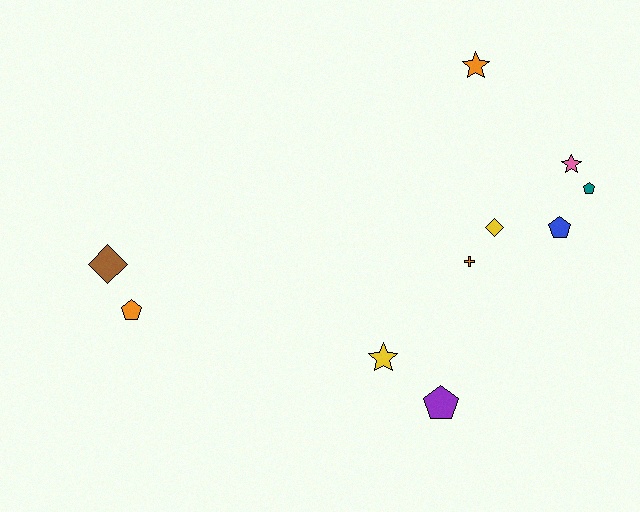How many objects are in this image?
There are 10 objects.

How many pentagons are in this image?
There are 4 pentagons.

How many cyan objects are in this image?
There are no cyan objects.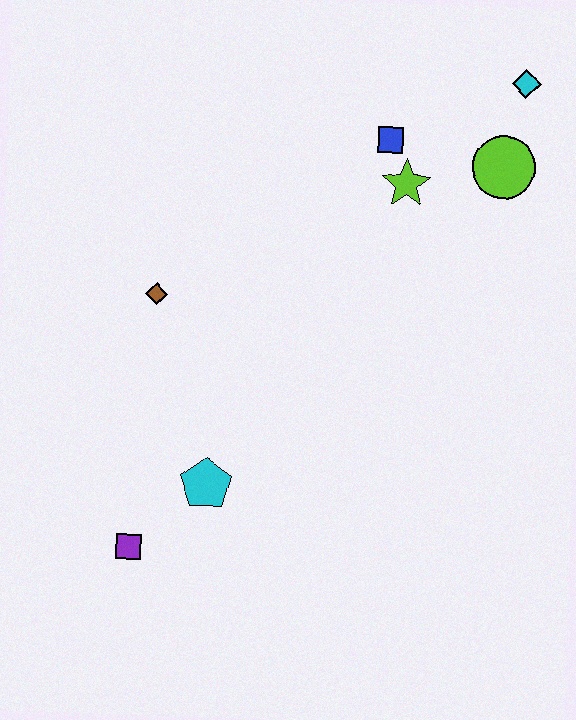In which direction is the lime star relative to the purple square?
The lime star is above the purple square.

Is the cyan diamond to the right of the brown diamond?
Yes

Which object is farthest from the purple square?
The cyan diamond is farthest from the purple square.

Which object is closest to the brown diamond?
The cyan pentagon is closest to the brown diamond.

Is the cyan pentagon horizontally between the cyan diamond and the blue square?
No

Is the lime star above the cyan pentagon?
Yes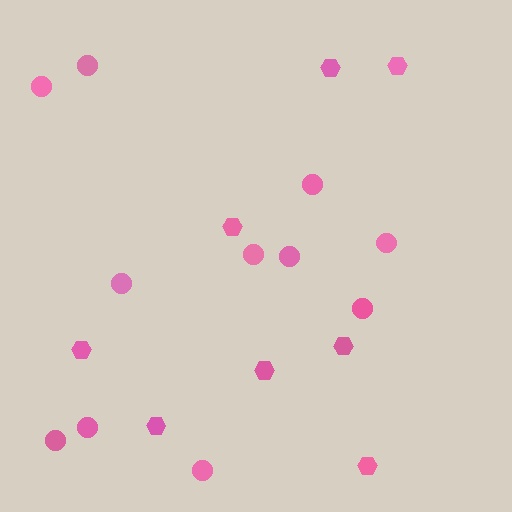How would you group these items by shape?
There are 2 groups: one group of hexagons (8) and one group of circles (11).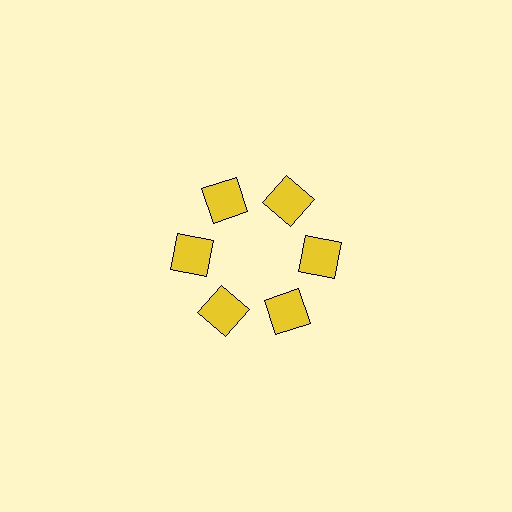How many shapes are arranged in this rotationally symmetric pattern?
There are 6 shapes, arranged in 6 groups of 1.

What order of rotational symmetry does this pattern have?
This pattern has 6-fold rotational symmetry.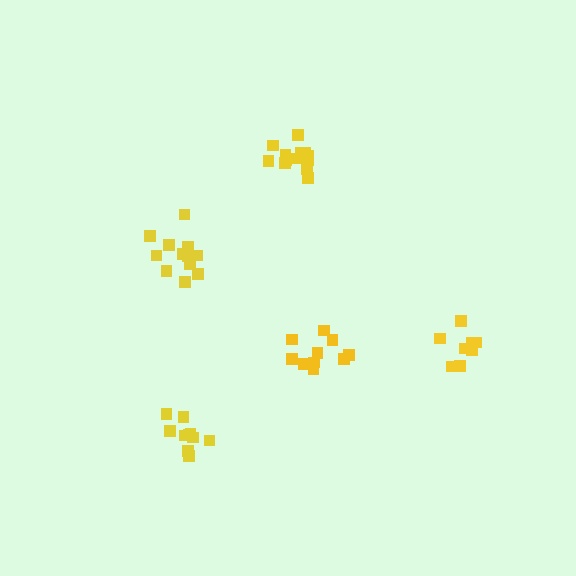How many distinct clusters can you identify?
There are 5 distinct clusters.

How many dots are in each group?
Group 1: 13 dots, Group 2: 10 dots, Group 3: 10 dots, Group 4: 8 dots, Group 5: 13 dots (54 total).